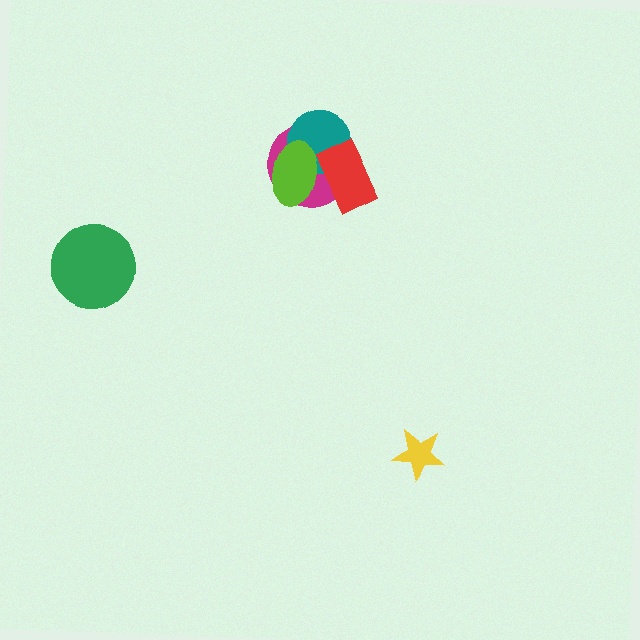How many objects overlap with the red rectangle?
3 objects overlap with the red rectangle.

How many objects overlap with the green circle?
0 objects overlap with the green circle.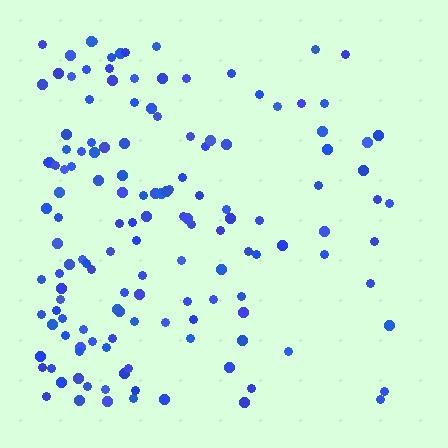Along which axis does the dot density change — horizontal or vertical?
Horizontal.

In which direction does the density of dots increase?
From right to left, with the left side densest.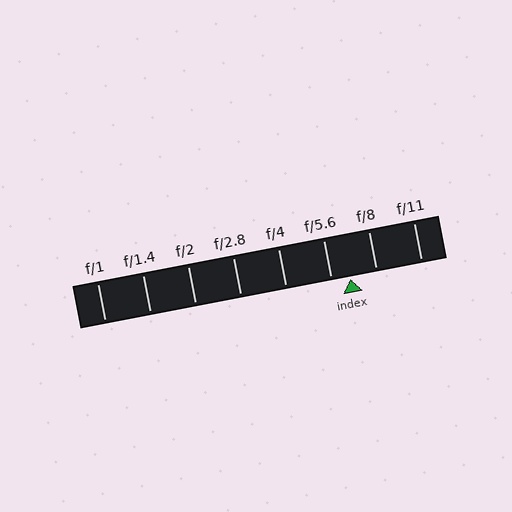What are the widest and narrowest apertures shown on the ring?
The widest aperture shown is f/1 and the narrowest is f/11.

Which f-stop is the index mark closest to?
The index mark is closest to f/5.6.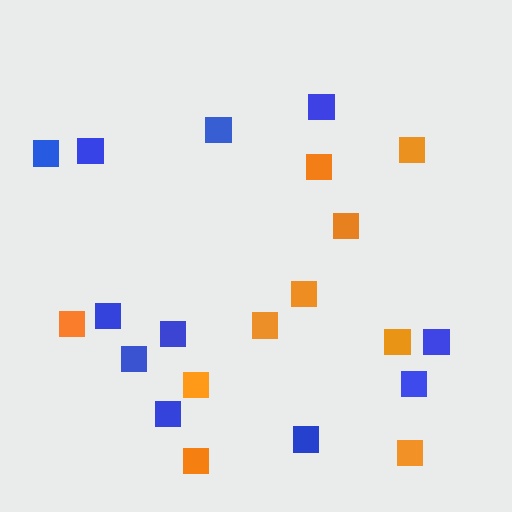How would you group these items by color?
There are 2 groups: one group of orange squares (10) and one group of blue squares (11).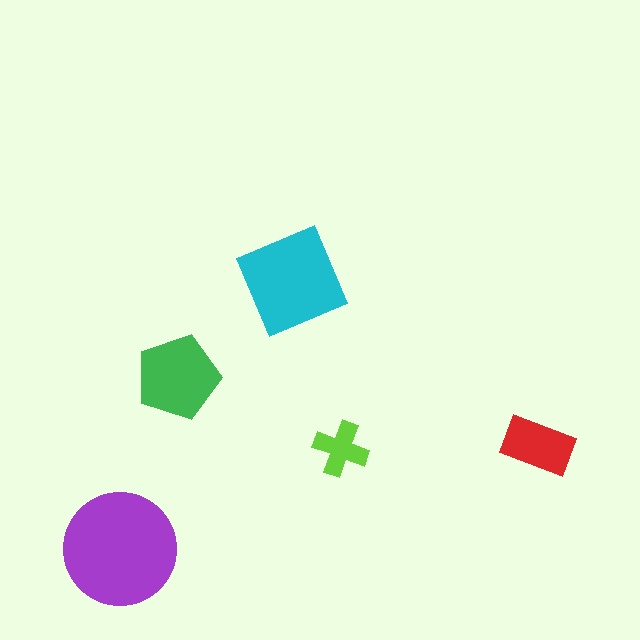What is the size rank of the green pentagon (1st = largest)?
3rd.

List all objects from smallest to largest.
The lime cross, the red rectangle, the green pentagon, the cyan diamond, the purple circle.